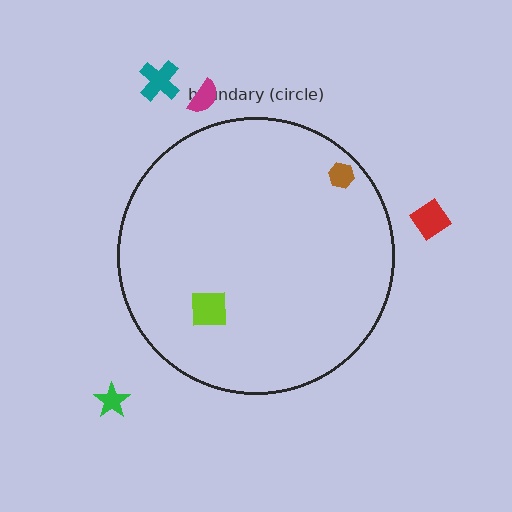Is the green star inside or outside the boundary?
Outside.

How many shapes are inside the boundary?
2 inside, 4 outside.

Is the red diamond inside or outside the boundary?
Outside.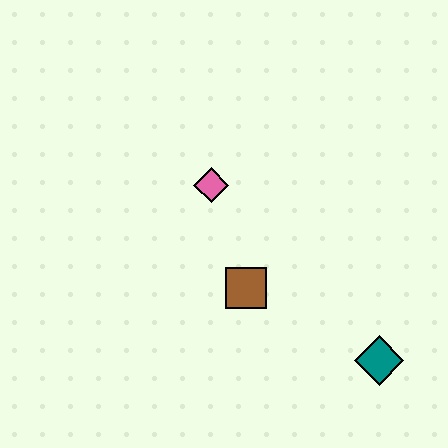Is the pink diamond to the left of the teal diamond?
Yes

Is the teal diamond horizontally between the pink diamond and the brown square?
No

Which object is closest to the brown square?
The pink diamond is closest to the brown square.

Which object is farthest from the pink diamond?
The teal diamond is farthest from the pink diamond.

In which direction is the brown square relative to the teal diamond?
The brown square is to the left of the teal diamond.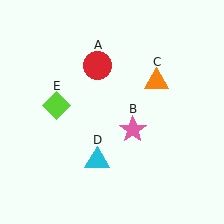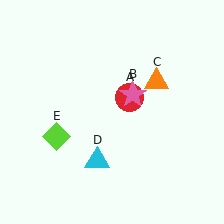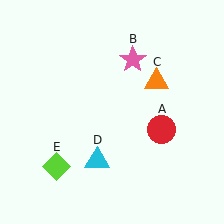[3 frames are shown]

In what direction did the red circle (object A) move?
The red circle (object A) moved down and to the right.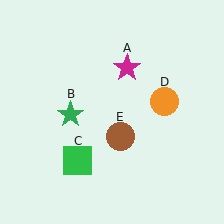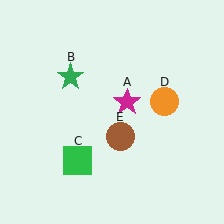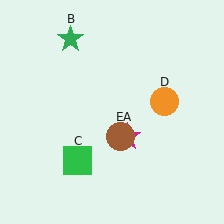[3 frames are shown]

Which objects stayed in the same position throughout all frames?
Green square (object C) and orange circle (object D) and brown circle (object E) remained stationary.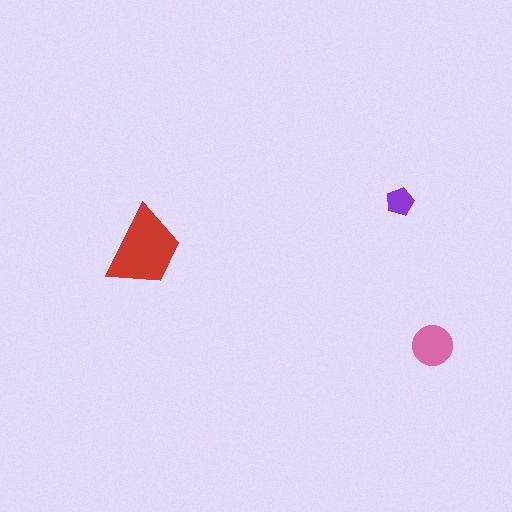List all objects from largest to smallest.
The red trapezoid, the pink circle, the purple pentagon.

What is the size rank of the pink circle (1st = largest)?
2nd.